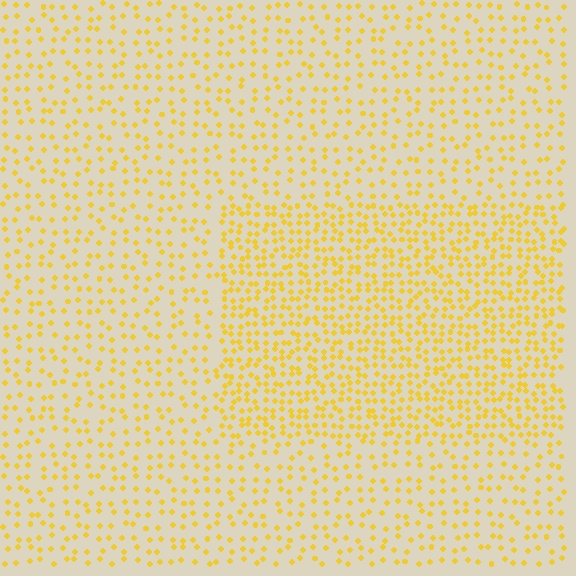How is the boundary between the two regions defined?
The boundary is defined by a change in element density (approximately 2.0x ratio). All elements are the same color, size, and shape.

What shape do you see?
I see a rectangle.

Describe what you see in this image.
The image contains small yellow elements arranged at two different densities. A rectangle-shaped region is visible where the elements are more densely packed than the surrounding area.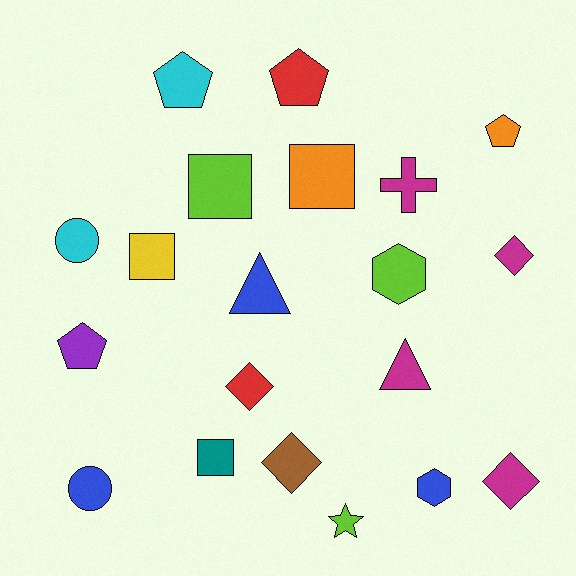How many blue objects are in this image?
There are 3 blue objects.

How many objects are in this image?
There are 20 objects.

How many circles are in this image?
There are 2 circles.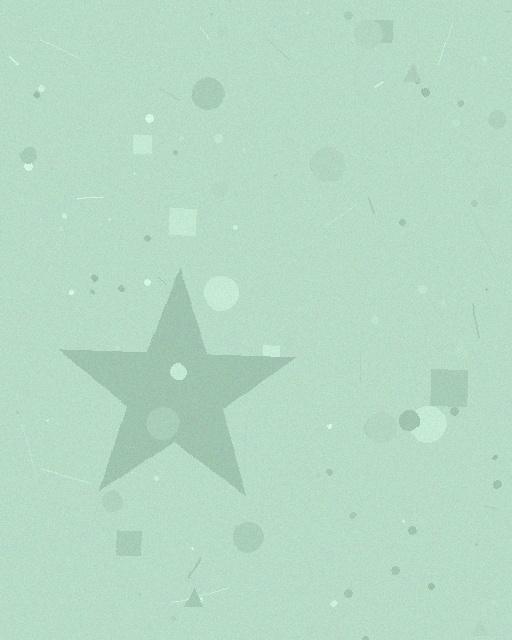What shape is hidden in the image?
A star is hidden in the image.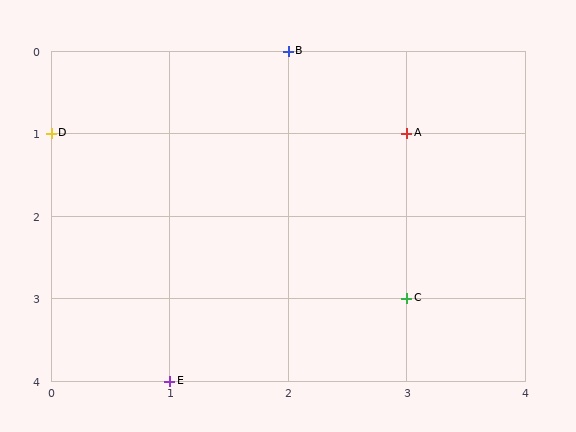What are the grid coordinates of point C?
Point C is at grid coordinates (3, 3).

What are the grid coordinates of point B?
Point B is at grid coordinates (2, 0).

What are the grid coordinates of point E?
Point E is at grid coordinates (1, 4).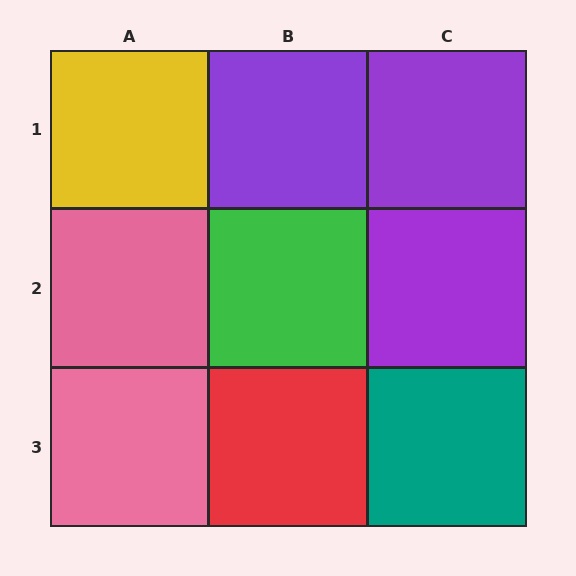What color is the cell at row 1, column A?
Yellow.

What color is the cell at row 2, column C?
Purple.